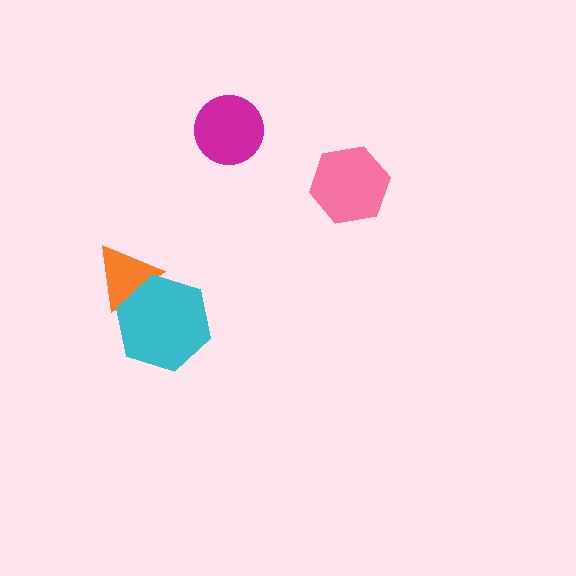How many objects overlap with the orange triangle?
1 object overlaps with the orange triangle.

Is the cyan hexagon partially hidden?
No, no other shape covers it.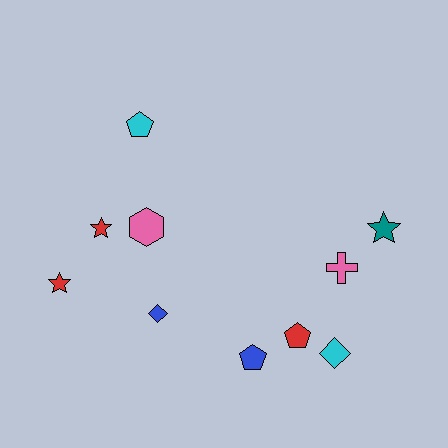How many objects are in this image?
There are 10 objects.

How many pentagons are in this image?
There are 3 pentagons.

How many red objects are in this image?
There are 3 red objects.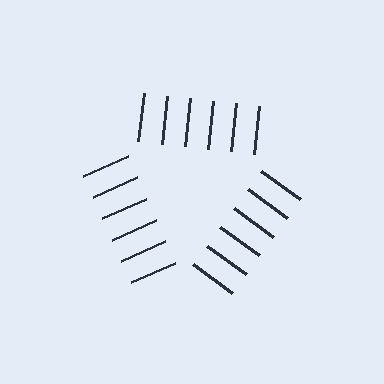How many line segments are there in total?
18 — 6 along each of the 3 edges.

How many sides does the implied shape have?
3 sides — the line-ends trace a triangle.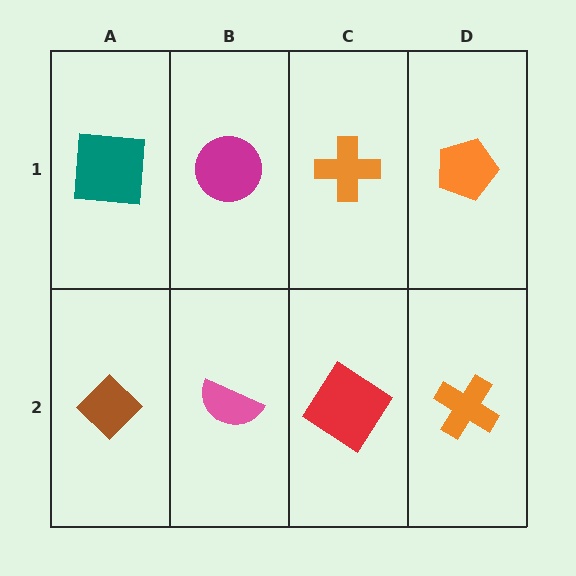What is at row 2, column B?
A pink semicircle.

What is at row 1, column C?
An orange cross.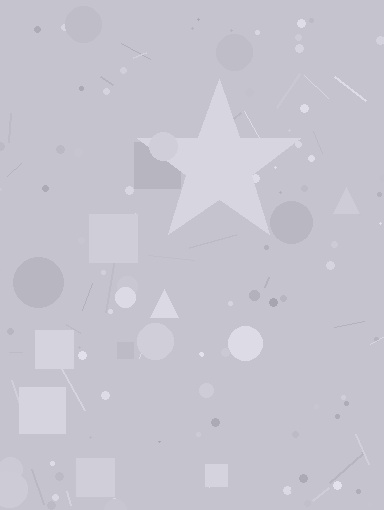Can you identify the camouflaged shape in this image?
The camouflaged shape is a star.